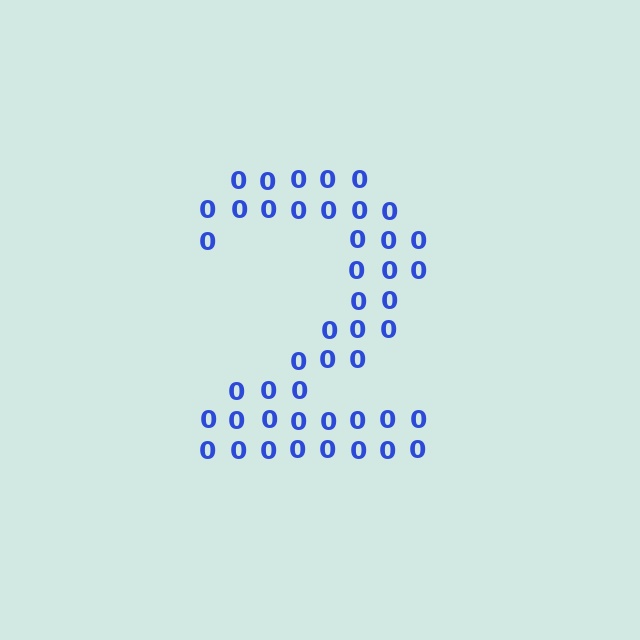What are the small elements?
The small elements are digit 0's.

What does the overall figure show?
The overall figure shows the digit 2.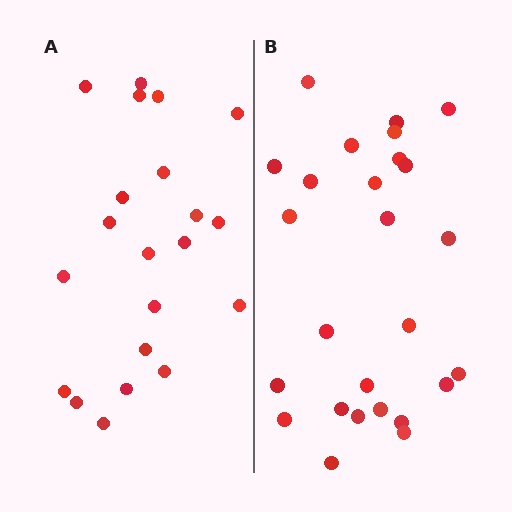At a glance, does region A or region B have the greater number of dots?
Region B (the right region) has more dots.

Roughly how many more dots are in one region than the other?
Region B has about 5 more dots than region A.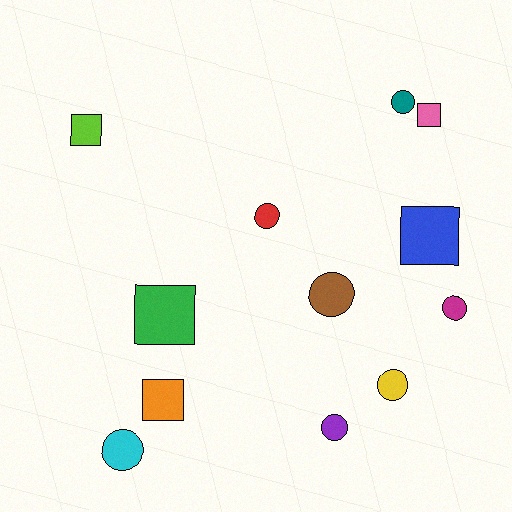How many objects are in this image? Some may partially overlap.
There are 12 objects.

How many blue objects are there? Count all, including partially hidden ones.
There is 1 blue object.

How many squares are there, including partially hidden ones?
There are 5 squares.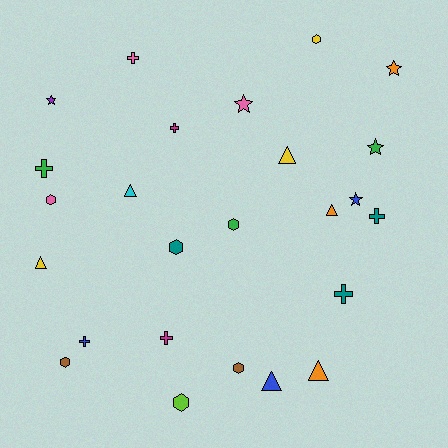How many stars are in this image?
There are 5 stars.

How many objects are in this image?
There are 25 objects.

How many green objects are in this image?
There are 3 green objects.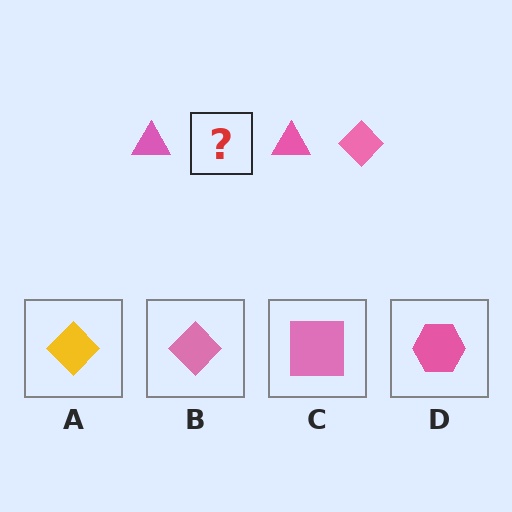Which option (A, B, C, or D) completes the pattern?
B.